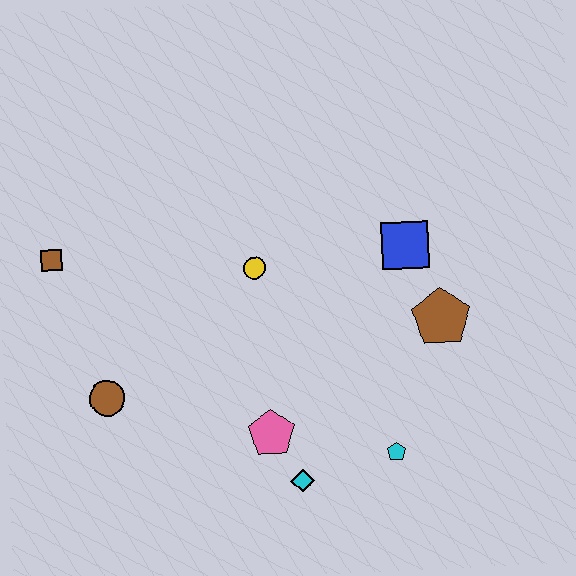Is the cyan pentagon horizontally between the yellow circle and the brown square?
No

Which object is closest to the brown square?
The brown circle is closest to the brown square.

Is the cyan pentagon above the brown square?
No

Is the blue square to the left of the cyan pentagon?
No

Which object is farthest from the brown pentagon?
The brown square is farthest from the brown pentagon.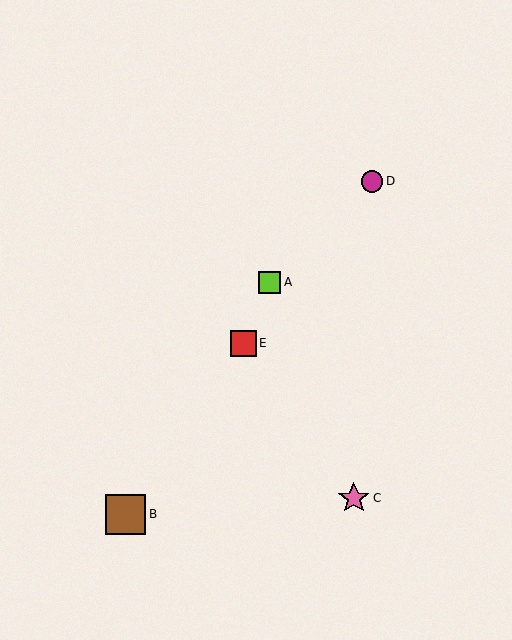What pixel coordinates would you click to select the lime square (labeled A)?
Click at (270, 282) to select the lime square A.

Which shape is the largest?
The brown square (labeled B) is the largest.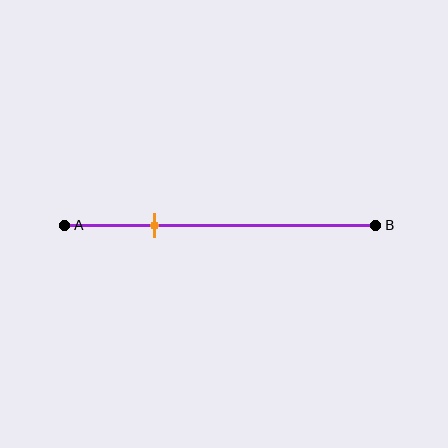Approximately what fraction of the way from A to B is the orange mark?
The orange mark is approximately 30% of the way from A to B.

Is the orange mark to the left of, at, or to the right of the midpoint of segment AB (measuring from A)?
The orange mark is to the left of the midpoint of segment AB.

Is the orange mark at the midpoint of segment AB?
No, the mark is at about 30% from A, not at the 50% midpoint.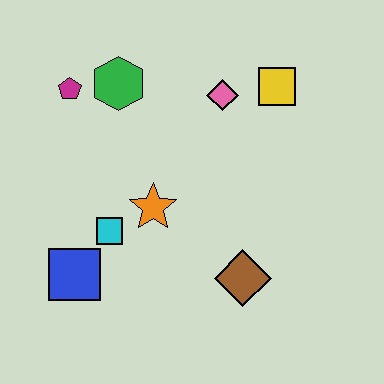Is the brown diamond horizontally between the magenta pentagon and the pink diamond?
No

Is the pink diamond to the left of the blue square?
No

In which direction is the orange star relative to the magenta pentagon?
The orange star is below the magenta pentagon.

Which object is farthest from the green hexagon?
The brown diamond is farthest from the green hexagon.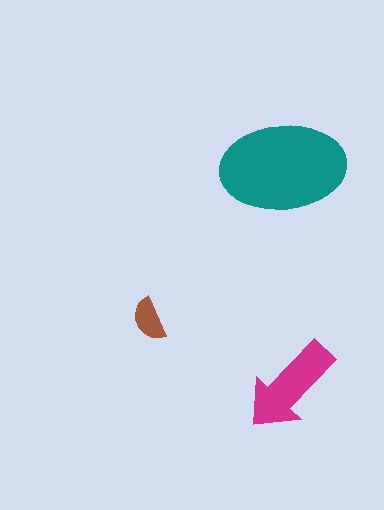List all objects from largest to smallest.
The teal ellipse, the magenta arrow, the brown semicircle.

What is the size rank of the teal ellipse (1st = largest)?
1st.